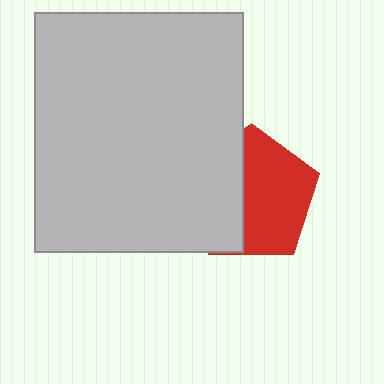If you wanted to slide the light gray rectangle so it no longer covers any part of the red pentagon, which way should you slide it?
Slide it left — that is the most direct way to separate the two shapes.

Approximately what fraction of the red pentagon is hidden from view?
Roughly 42% of the red pentagon is hidden behind the light gray rectangle.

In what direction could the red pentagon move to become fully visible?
The red pentagon could move right. That would shift it out from behind the light gray rectangle entirely.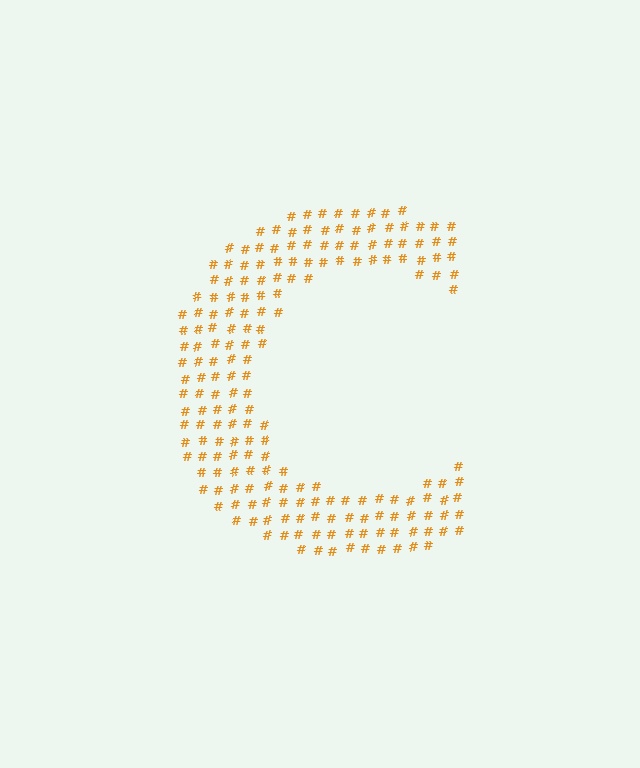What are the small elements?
The small elements are hash symbols.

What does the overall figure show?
The overall figure shows the letter C.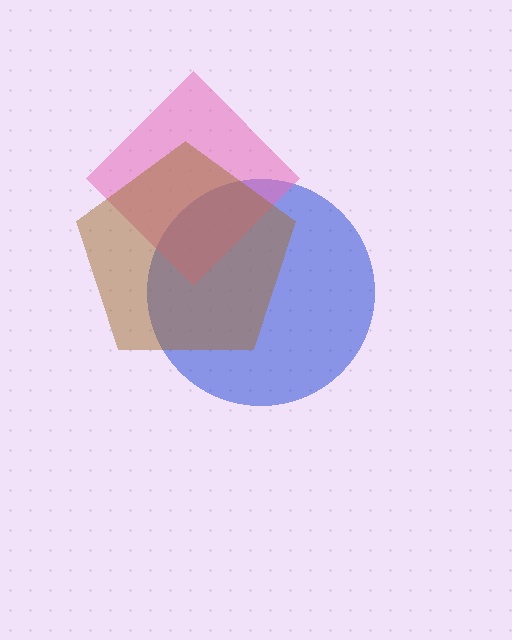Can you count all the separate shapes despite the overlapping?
Yes, there are 3 separate shapes.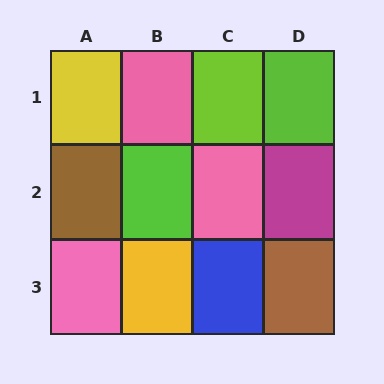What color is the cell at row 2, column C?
Pink.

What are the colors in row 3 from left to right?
Pink, yellow, blue, brown.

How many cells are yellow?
2 cells are yellow.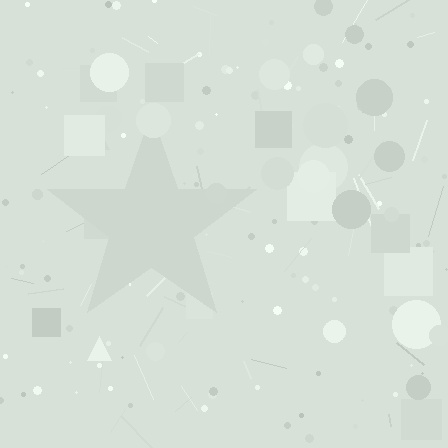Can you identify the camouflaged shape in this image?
The camouflaged shape is a star.